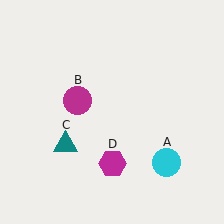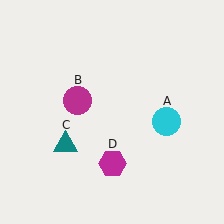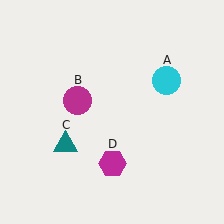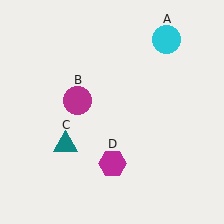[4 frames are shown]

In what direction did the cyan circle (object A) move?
The cyan circle (object A) moved up.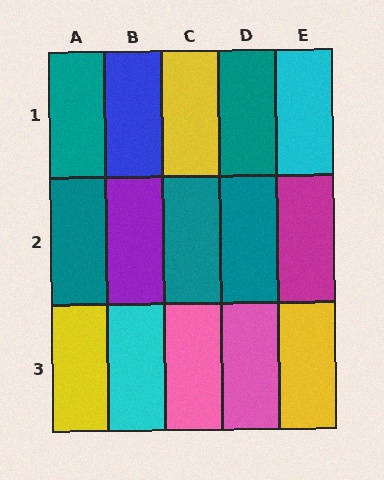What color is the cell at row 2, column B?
Purple.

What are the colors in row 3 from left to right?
Yellow, cyan, pink, pink, yellow.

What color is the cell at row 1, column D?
Teal.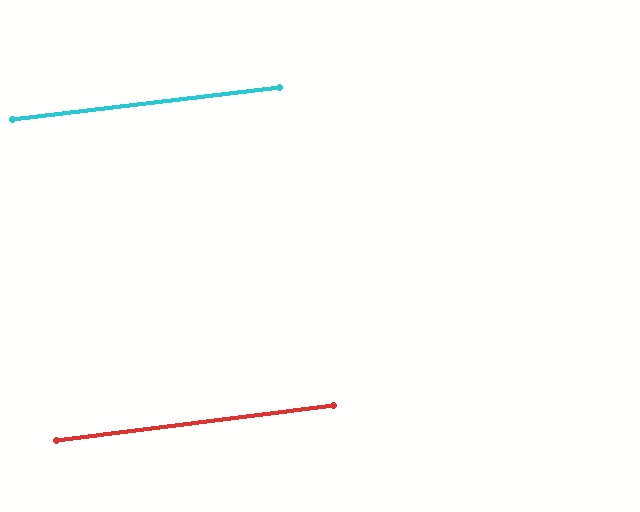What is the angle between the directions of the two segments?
Approximately 0 degrees.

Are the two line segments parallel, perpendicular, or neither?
Parallel — their directions differ by only 0.4°.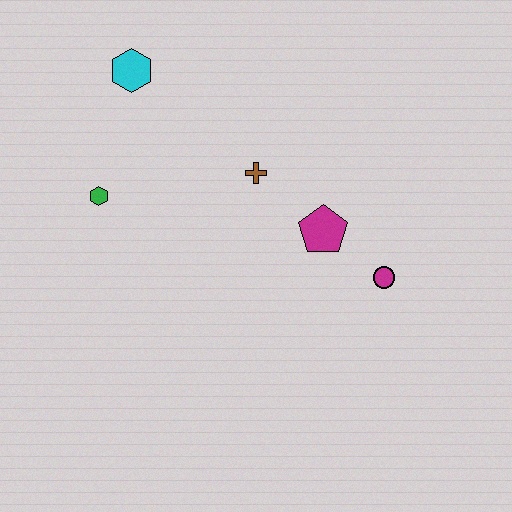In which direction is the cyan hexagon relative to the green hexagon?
The cyan hexagon is above the green hexagon.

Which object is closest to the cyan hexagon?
The green hexagon is closest to the cyan hexagon.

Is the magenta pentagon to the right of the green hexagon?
Yes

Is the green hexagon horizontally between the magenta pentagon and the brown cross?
No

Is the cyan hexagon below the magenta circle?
No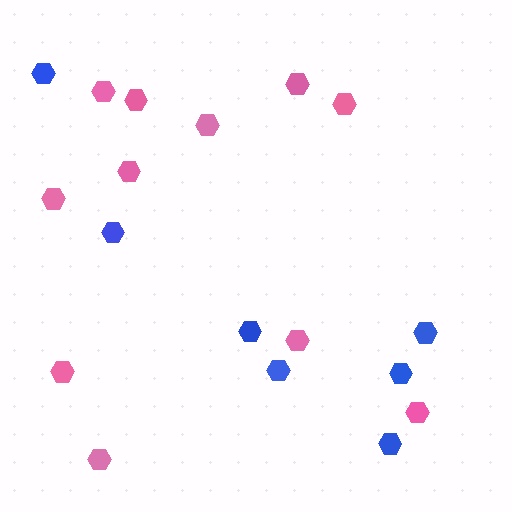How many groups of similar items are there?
There are 2 groups: one group of pink hexagons (11) and one group of blue hexagons (7).